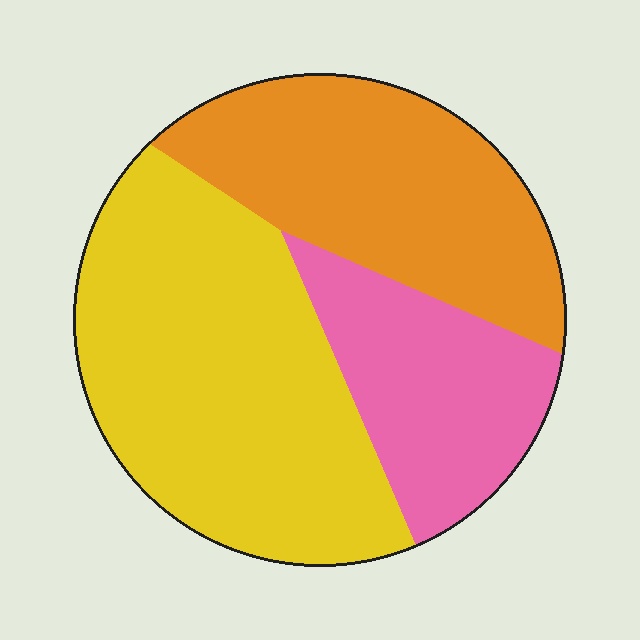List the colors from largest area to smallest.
From largest to smallest: yellow, orange, pink.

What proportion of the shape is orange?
Orange covers roughly 30% of the shape.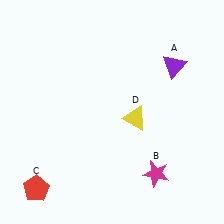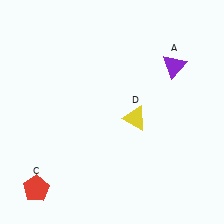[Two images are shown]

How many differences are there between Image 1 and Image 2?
There is 1 difference between the two images.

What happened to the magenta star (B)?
The magenta star (B) was removed in Image 2. It was in the bottom-right area of Image 1.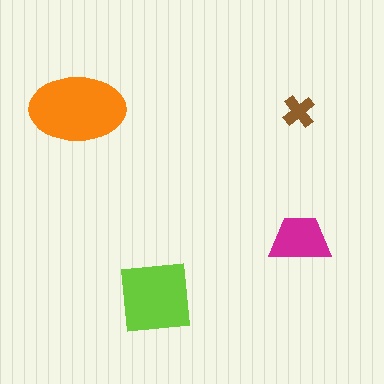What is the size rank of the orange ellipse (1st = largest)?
1st.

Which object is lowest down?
The lime square is bottommost.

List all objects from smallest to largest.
The brown cross, the magenta trapezoid, the lime square, the orange ellipse.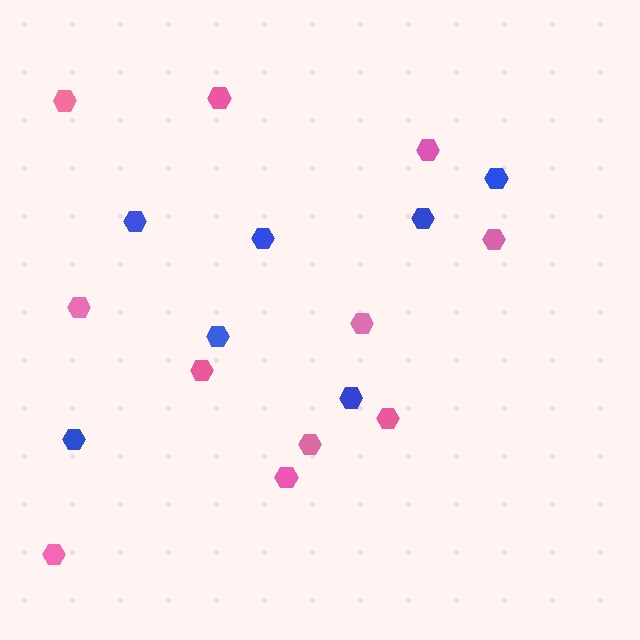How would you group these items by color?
There are 2 groups: one group of blue hexagons (7) and one group of pink hexagons (11).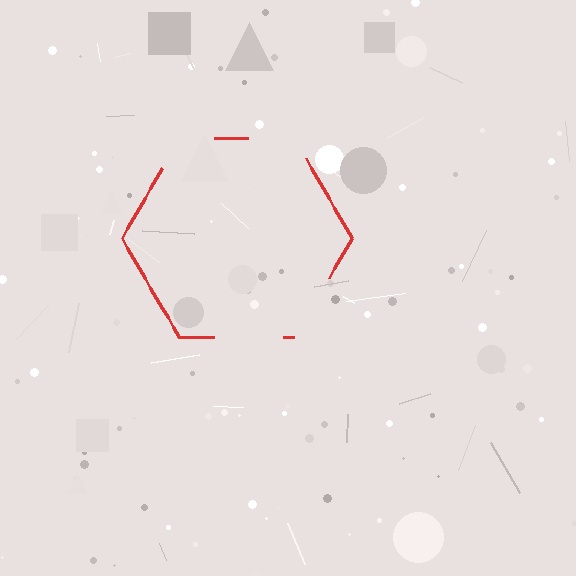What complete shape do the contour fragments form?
The contour fragments form a hexagon.